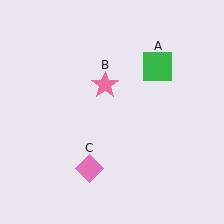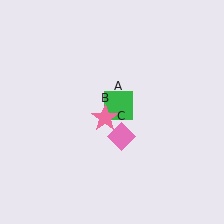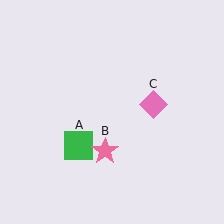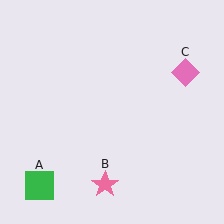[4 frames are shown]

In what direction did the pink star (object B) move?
The pink star (object B) moved down.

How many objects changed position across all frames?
3 objects changed position: green square (object A), pink star (object B), pink diamond (object C).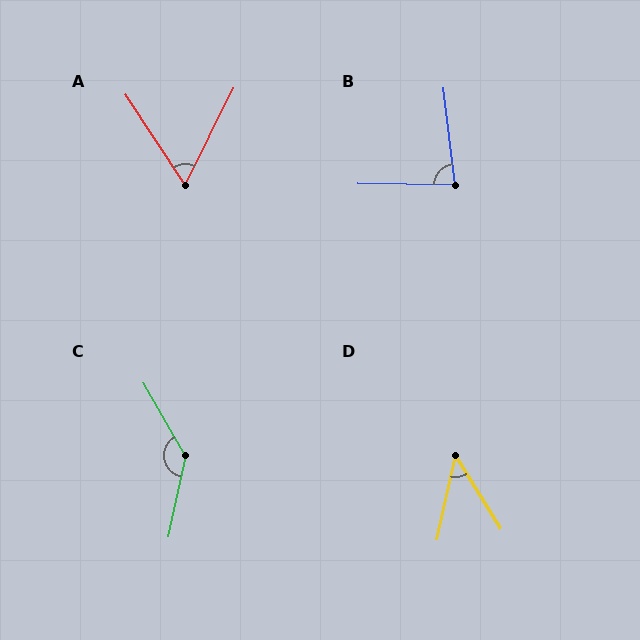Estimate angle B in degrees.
Approximately 82 degrees.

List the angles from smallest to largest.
D (44°), A (60°), B (82°), C (138°).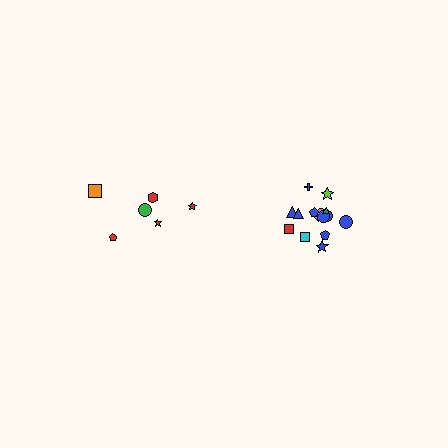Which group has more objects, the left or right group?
The right group.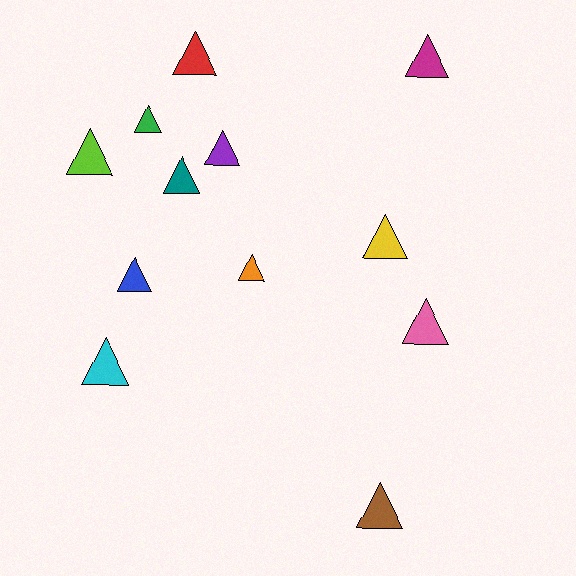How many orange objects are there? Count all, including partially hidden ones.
There is 1 orange object.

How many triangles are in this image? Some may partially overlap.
There are 12 triangles.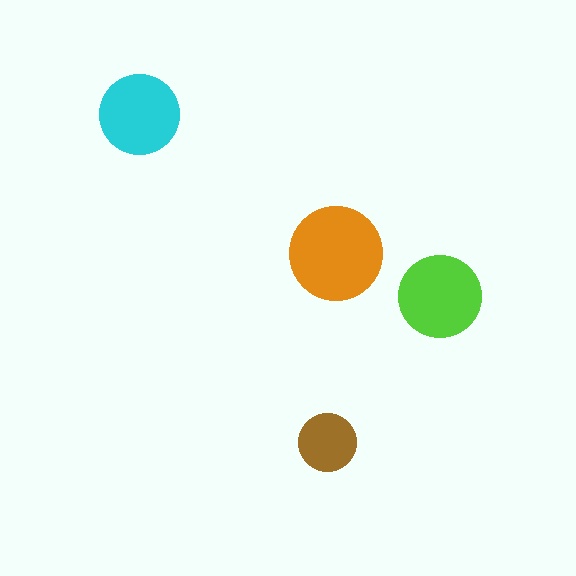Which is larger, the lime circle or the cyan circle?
The lime one.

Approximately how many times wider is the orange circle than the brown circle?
About 1.5 times wider.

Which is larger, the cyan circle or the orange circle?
The orange one.